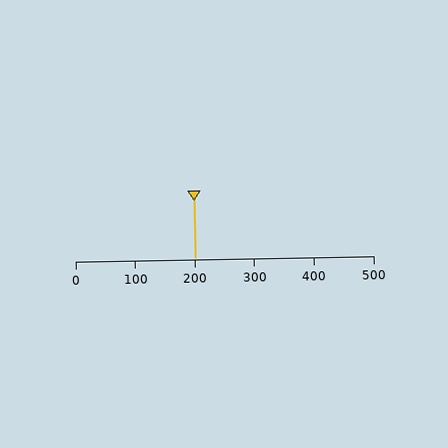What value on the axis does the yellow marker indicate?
The marker indicates approximately 200.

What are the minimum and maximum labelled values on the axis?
The axis runs from 0 to 500.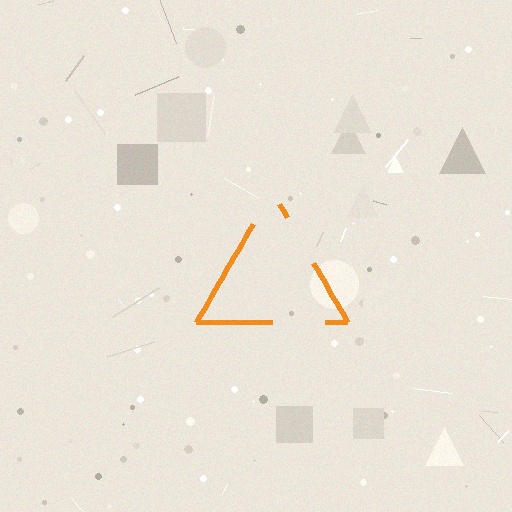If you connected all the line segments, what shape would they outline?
They would outline a triangle.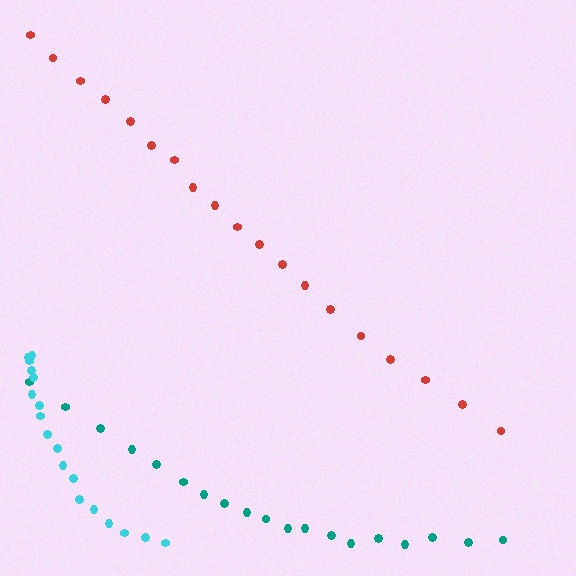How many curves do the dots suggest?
There are 3 distinct paths.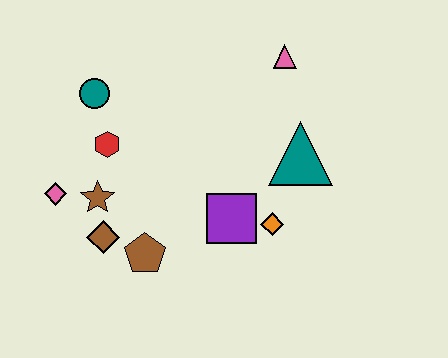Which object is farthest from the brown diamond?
The pink triangle is farthest from the brown diamond.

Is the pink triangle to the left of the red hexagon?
No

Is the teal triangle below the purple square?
No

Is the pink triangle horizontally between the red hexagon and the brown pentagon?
No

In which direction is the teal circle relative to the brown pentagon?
The teal circle is above the brown pentagon.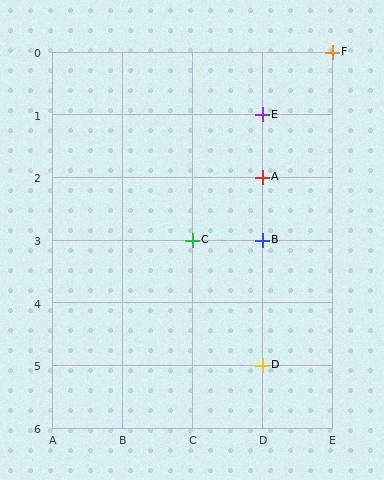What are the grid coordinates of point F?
Point F is at grid coordinates (E, 0).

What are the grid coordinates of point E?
Point E is at grid coordinates (D, 1).